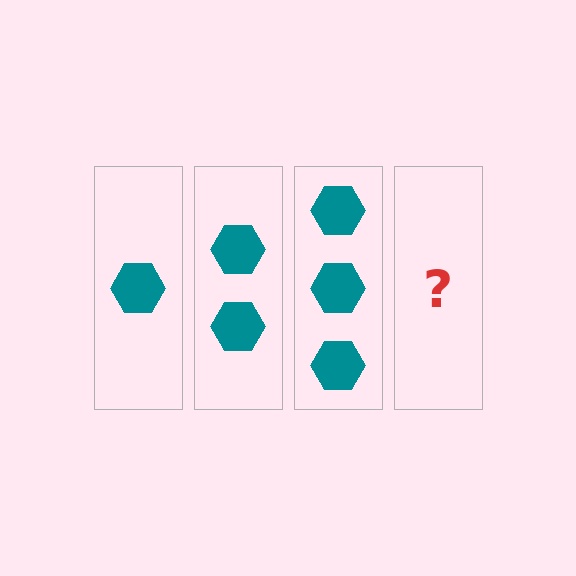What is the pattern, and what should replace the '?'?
The pattern is that each step adds one more hexagon. The '?' should be 4 hexagons.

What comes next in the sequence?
The next element should be 4 hexagons.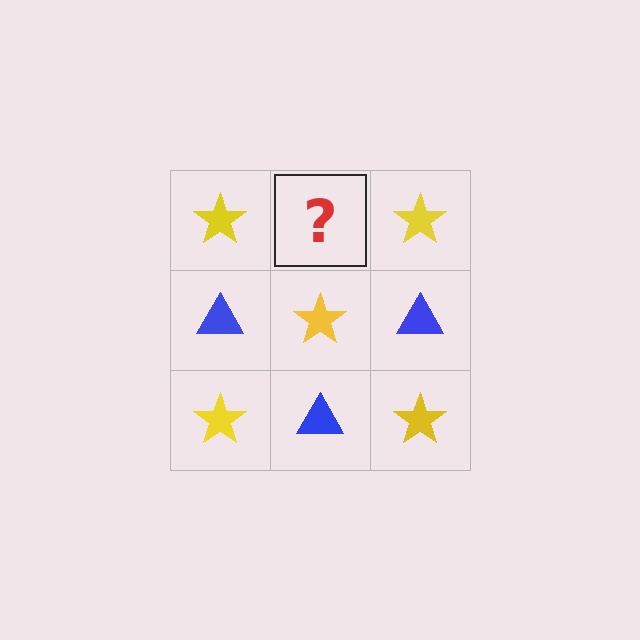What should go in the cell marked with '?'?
The missing cell should contain a blue triangle.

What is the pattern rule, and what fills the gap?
The rule is that it alternates yellow star and blue triangle in a checkerboard pattern. The gap should be filled with a blue triangle.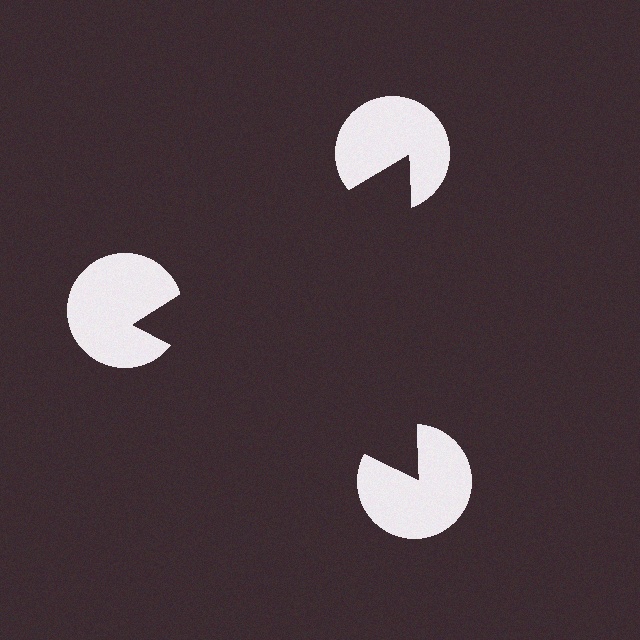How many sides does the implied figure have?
3 sides.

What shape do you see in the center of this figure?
An illusory triangle — its edges are inferred from the aligned wedge cuts in the pac-man discs, not physically drawn.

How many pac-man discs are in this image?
There are 3 — one at each vertex of the illusory triangle.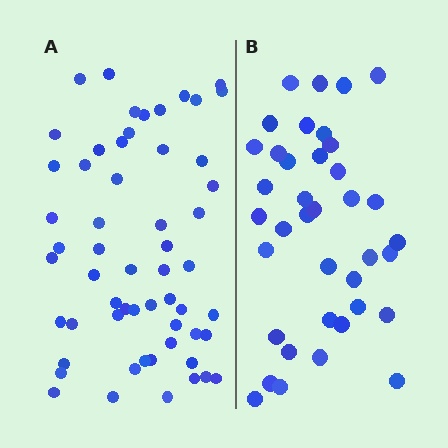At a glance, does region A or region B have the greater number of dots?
Region A (the left region) has more dots.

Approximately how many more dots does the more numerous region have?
Region A has approximately 20 more dots than region B.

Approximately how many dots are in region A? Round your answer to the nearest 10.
About 60 dots. (The exact count is 57, which rounds to 60.)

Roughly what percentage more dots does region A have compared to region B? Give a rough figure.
About 50% more.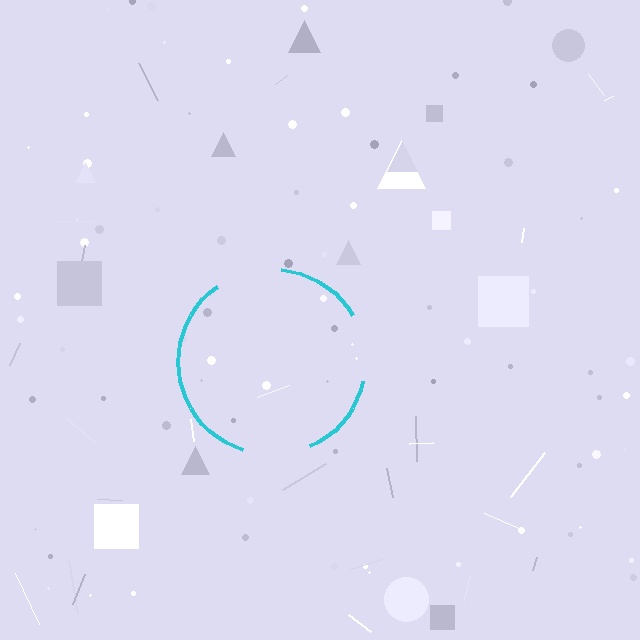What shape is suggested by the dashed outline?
The dashed outline suggests a circle.